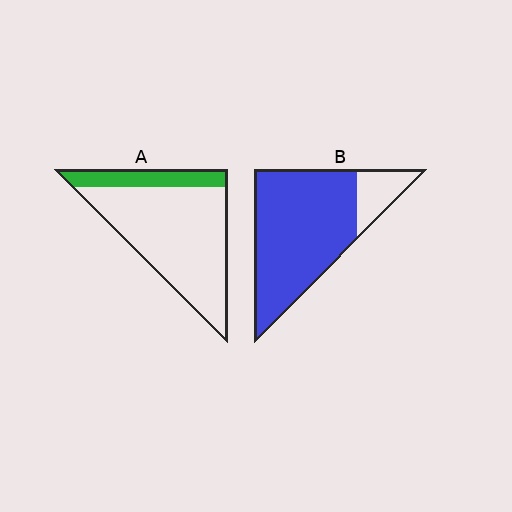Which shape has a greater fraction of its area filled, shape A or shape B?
Shape B.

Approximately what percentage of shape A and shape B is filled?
A is approximately 20% and B is approximately 85%.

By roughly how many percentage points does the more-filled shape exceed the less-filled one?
By roughly 65 percentage points (B over A).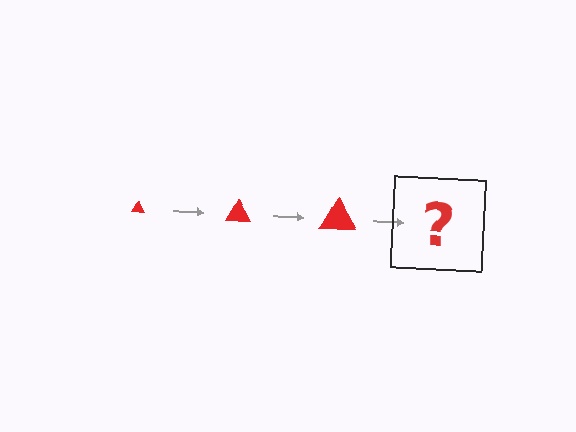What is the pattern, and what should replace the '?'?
The pattern is that the triangle gets progressively larger each step. The '?' should be a red triangle, larger than the previous one.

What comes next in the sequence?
The next element should be a red triangle, larger than the previous one.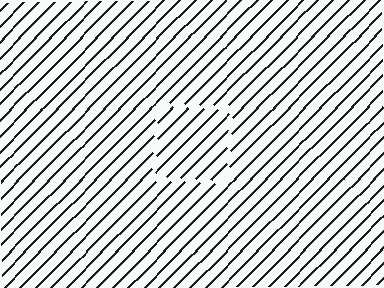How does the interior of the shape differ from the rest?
The interior of the shape contains the same grating, shifted by half a period — the contour is defined by the phase discontinuity where line-ends from the inner and outer gratings abut.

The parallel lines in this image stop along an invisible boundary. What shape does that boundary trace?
An illusory square. The interior of the shape contains the same grating, shifted by half a period — the contour is defined by the phase discontinuity where line-ends from the inner and outer gratings abut.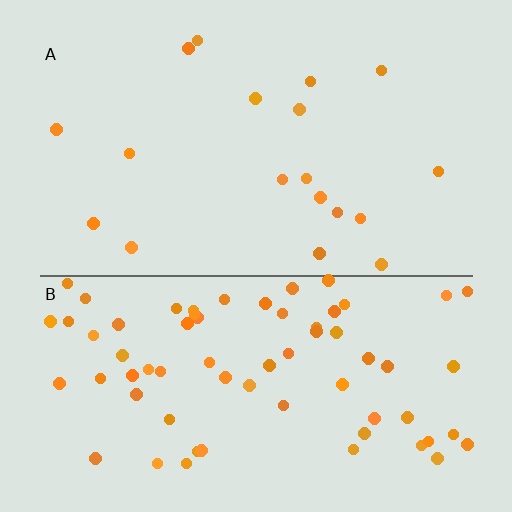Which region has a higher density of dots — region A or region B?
B (the bottom).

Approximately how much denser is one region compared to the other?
Approximately 3.7× — region B over region A.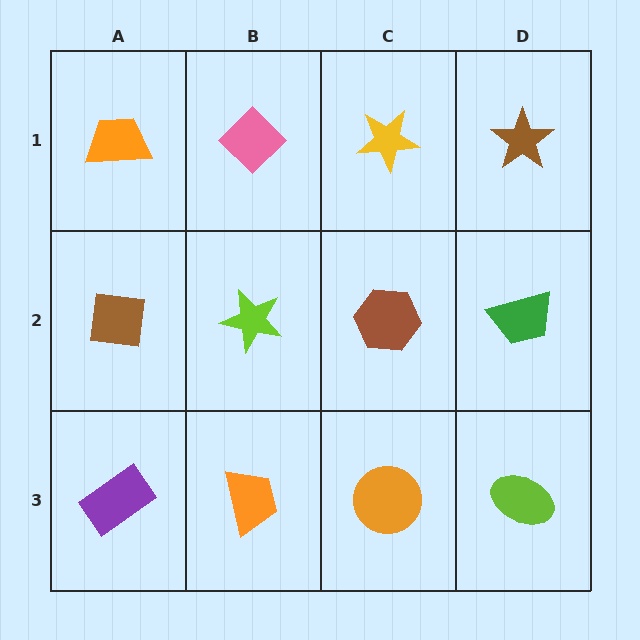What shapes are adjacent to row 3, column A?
A brown square (row 2, column A), an orange trapezoid (row 3, column B).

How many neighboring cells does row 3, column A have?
2.